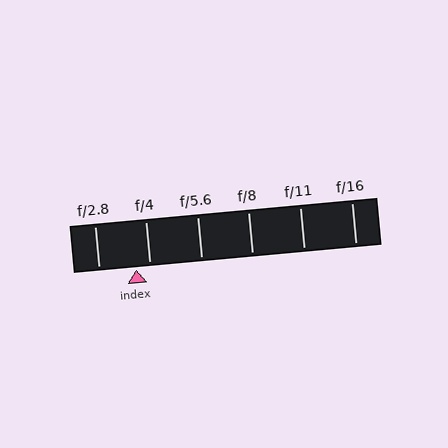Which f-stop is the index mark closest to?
The index mark is closest to f/4.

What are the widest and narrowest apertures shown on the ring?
The widest aperture shown is f/2.8 and the narrowest is f/16.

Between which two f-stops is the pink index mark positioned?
The index mark is between f/2.8 and f/4.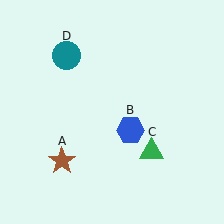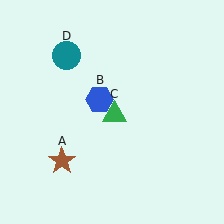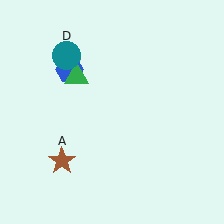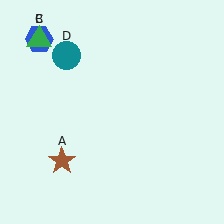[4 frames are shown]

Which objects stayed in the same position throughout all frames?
Brown star (object A) and teal circle (object D) remained stationary.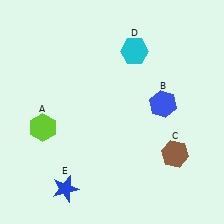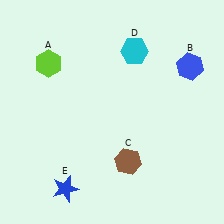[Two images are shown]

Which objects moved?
The objects that moved are: the lime hexagon (A), the blue hexagon (B), the brown hexagon (C).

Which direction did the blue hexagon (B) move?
The blue hexagon (B) moved up.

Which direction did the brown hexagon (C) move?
The brown hexagon (C) moved left.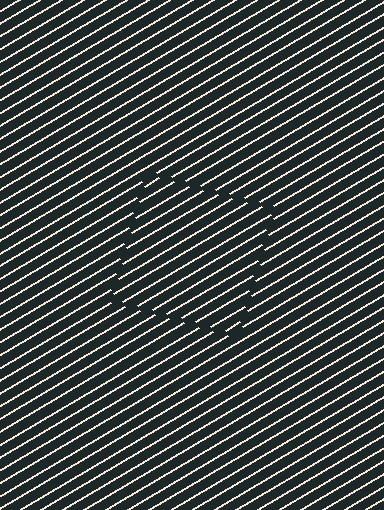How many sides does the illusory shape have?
4 sides — the line-ends trace a square.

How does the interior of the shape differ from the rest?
The interior of the shape contains the same grating, shifted by half a period — the contour is defined by the phase discontinuity where line-ends from the inner and outer gratings abut.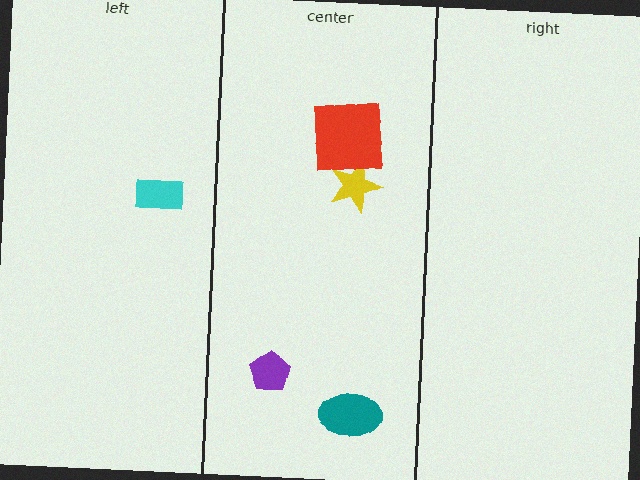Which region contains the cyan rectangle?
The left region.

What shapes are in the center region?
The yellow star, the purple pentagon, the teal ellipse, the red square.